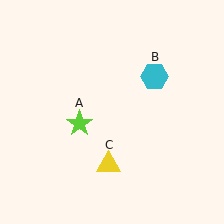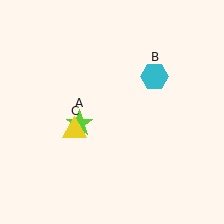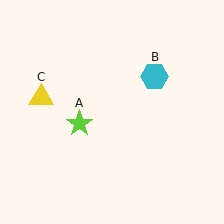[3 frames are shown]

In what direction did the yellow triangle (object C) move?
The yellow triangle (object C) moved up and to the left.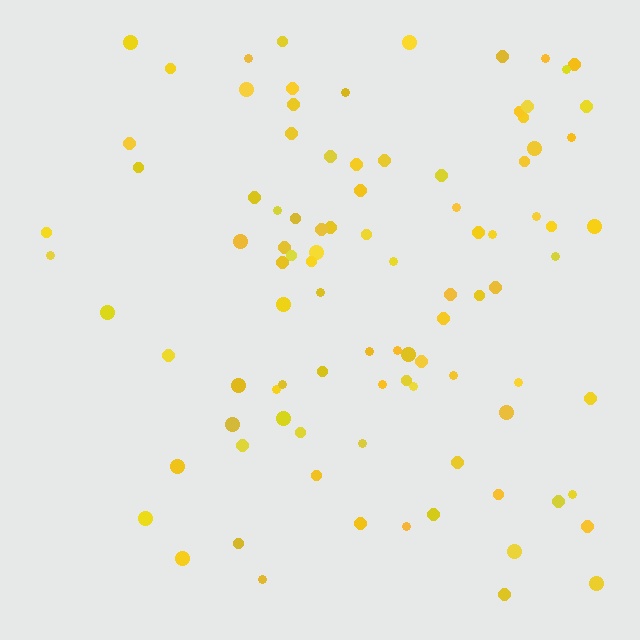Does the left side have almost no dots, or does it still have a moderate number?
Still a moderate number, just noticeably fewer than the right.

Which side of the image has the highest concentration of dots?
The right.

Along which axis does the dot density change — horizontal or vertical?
Horizontal.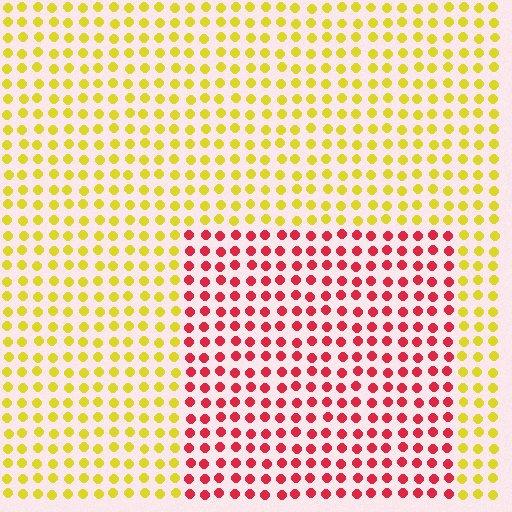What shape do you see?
I see a rectangle.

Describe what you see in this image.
The image is filled with small yellow elements in a uniform arrangement. A rectangle-shaped region is visible where the elements are tinted to a slightly different hue, forming a subtle color boundary.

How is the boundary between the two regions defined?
The boundary is defined purely by a slight shift in hue (about 68 degrees). Spacing, size, and orientation are identical on both sides.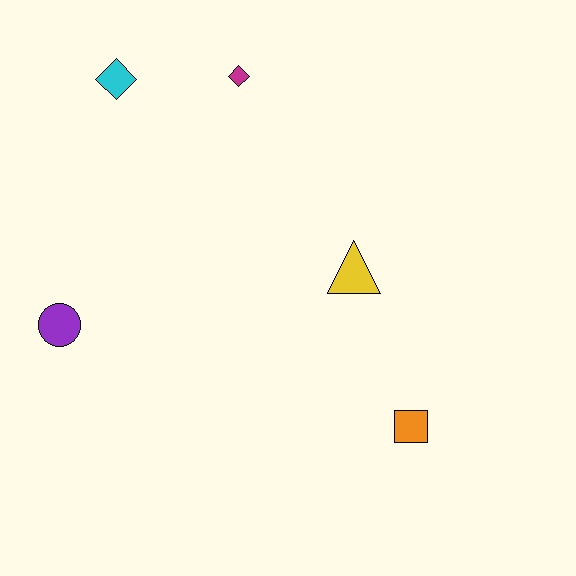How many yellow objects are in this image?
There is 1 yellow object.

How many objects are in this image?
There are 5 objects.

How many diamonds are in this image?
There are 2 diamonds.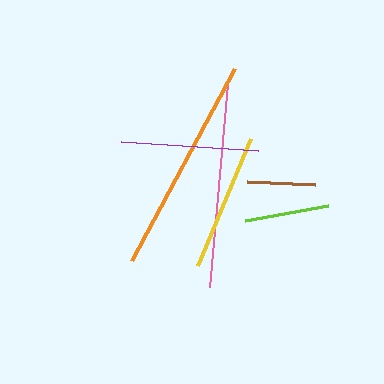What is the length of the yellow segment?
The yellow segment is approximately 137 pixels long.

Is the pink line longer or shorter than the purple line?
The pink line is longer than the purple line.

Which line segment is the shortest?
The brown line is the shortest at approximately 68 pixels.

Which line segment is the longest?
The orange line is the longest at approximately 217 pixels.